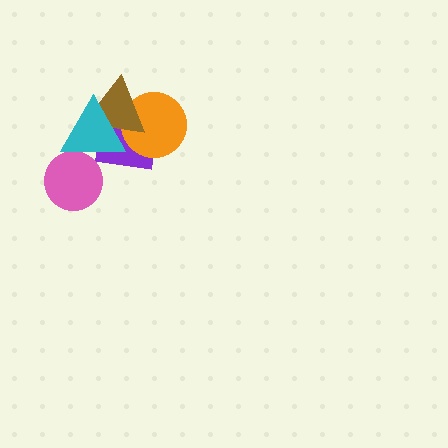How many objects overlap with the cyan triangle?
4 objects overlap with the cyan triangle.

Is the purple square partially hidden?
Yes, it is partially covered by another shape.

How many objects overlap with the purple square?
3 objects overlap with the purple square.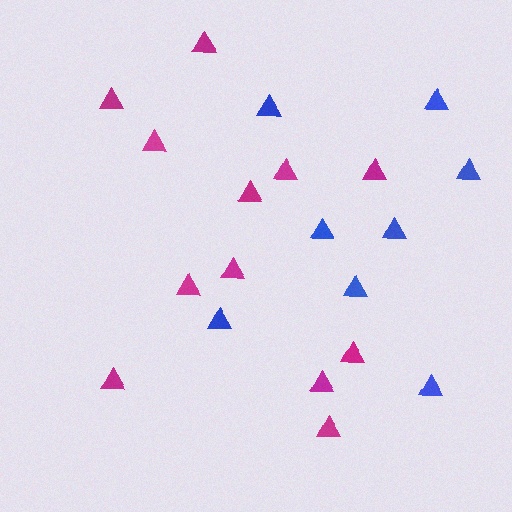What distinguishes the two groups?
There are 2 groups: one group of magenta triangles (12) and one group of blue triangles (8).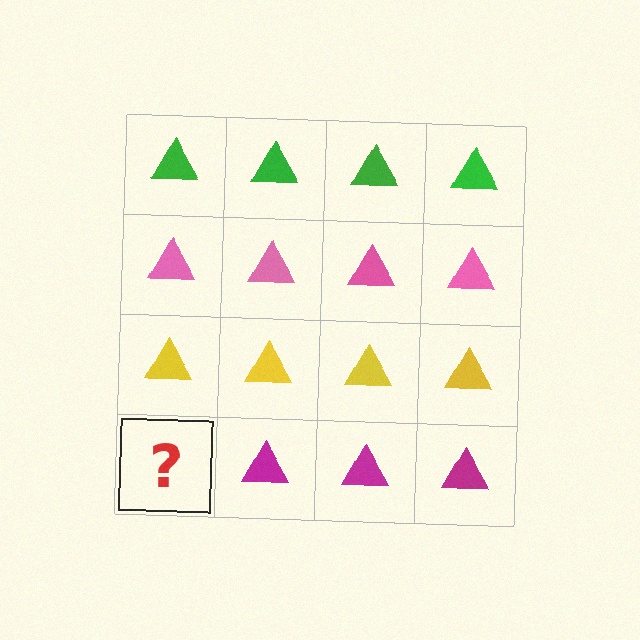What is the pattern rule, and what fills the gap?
The rule is that each row has a consistent color. The gap should be filled with a magenta triangle.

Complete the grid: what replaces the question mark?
The question mark should be replaced with a magenta triangle.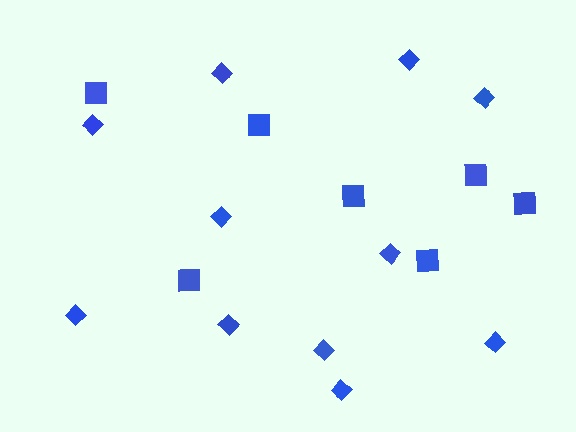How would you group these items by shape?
There are 2 groups: one group of diamonds (11) and one group of squares (7).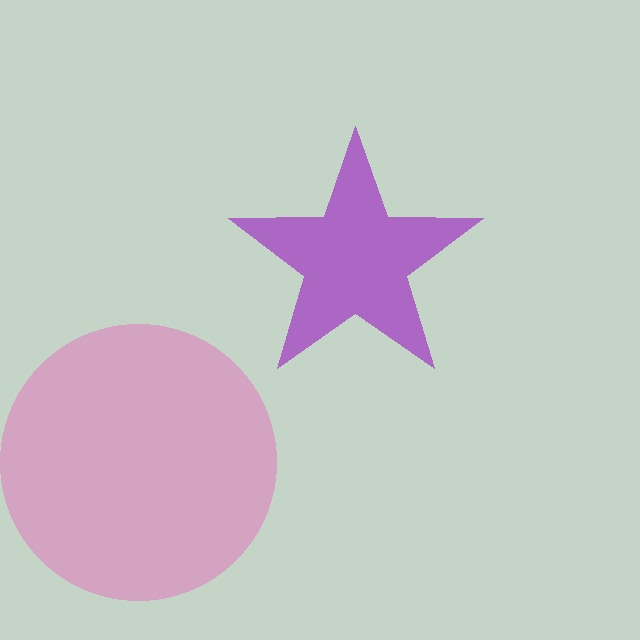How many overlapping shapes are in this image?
There are 2 overlapping shapes in the image.